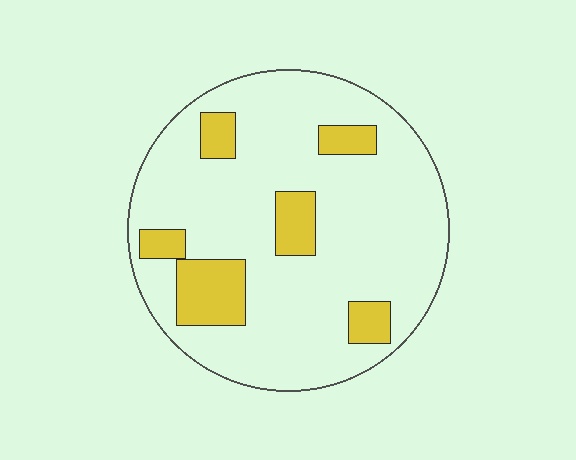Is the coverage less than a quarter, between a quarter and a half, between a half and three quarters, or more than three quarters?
Less than a quarter.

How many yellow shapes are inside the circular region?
6.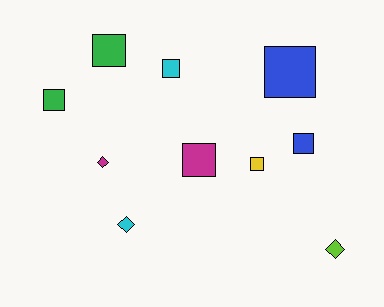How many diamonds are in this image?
There are 3 diamonds.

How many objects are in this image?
There are 10 objects.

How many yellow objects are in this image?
There is 1 yellow object.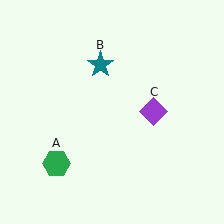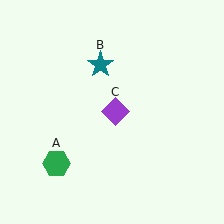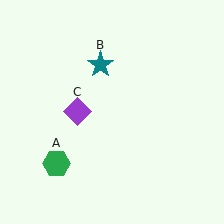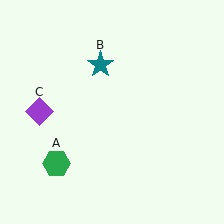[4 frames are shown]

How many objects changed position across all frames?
1 object changed position: purple diamond (object C).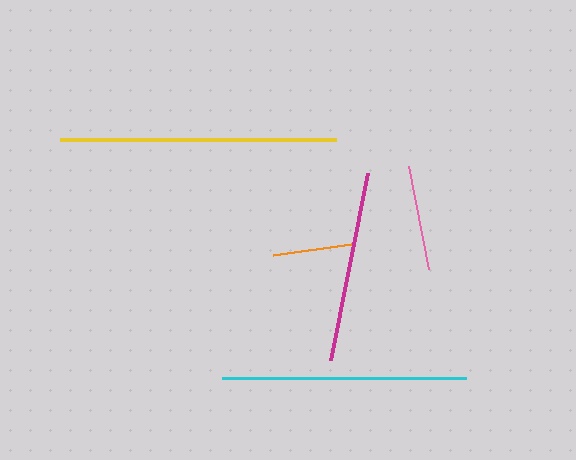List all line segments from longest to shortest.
From longest to shortest: yellow, cyan, magenta, pink, orange.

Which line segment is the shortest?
The orange line is the shortest at approximately 79 pixels.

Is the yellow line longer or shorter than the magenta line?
The yellow line is longer than the magenta line.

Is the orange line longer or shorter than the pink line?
The pink line is longer than the orange line.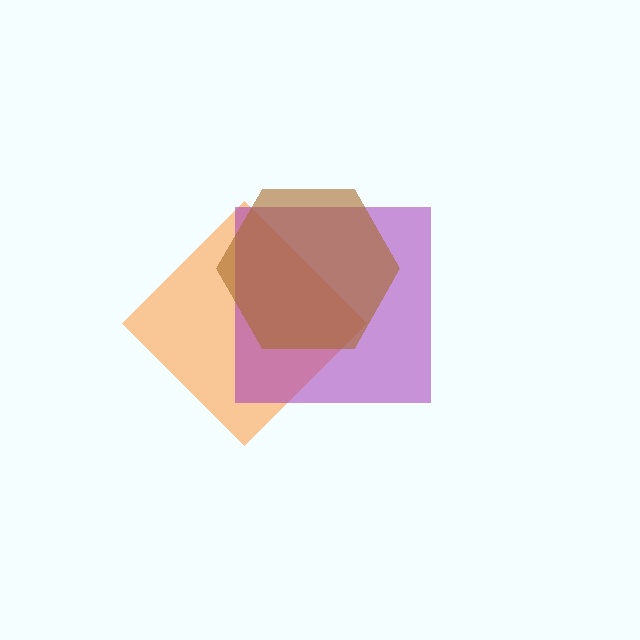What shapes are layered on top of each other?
The layered shapes are: an orange diamond, a purple square, a brown hexagon.